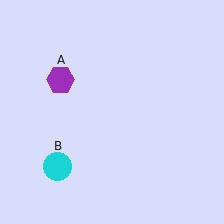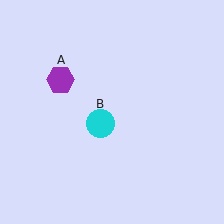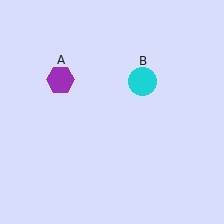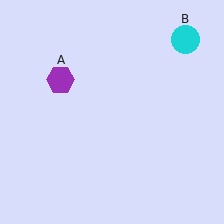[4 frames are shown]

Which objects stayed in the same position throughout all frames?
Purple hexagon (object A) remained stationary.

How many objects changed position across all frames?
1 object changed position: cyan circle (object B).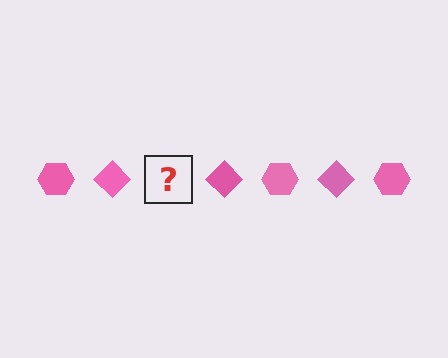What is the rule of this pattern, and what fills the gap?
The rule is that the pattern cycles through hexagon, diamond shapes in pink. The gap should be filled with a pink hexagon.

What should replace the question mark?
The question mark should be replaced with a pink hexagon.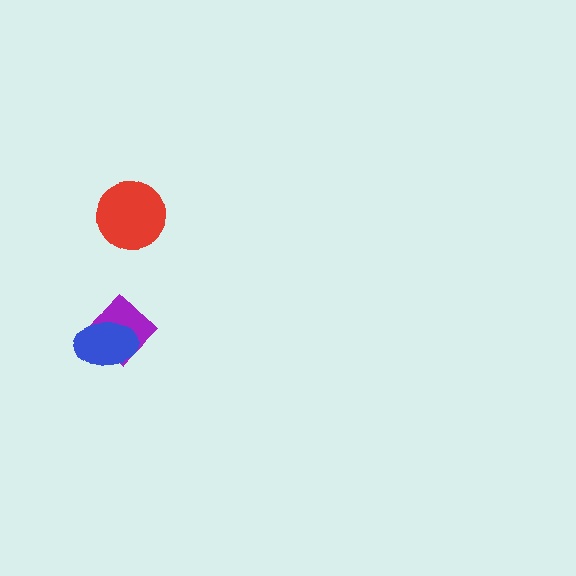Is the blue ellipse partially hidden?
No, no other shape covers it.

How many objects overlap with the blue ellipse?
1 object overlaps with the blue ellipse.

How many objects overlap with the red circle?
0 objects overlap with the red circle.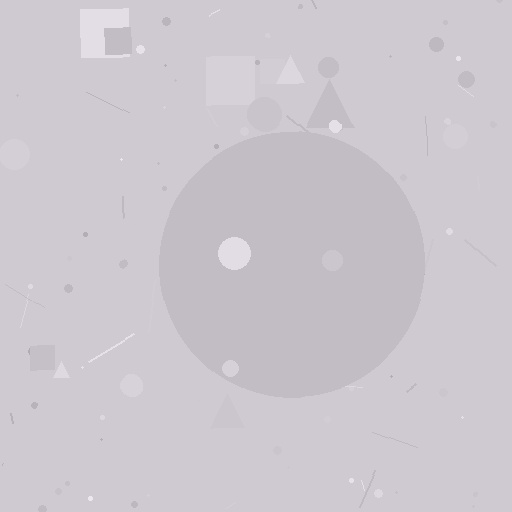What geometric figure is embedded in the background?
A circle is embedded in the background.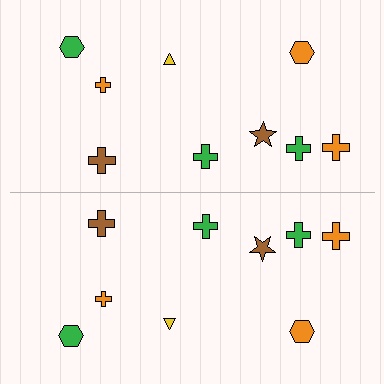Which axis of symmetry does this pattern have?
The pattern has a horizontal axis of symmetry running through the center of the image.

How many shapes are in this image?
There are 18 shapes in this image.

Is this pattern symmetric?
Yes, this pattern has bilateral (reflection) symmetry.